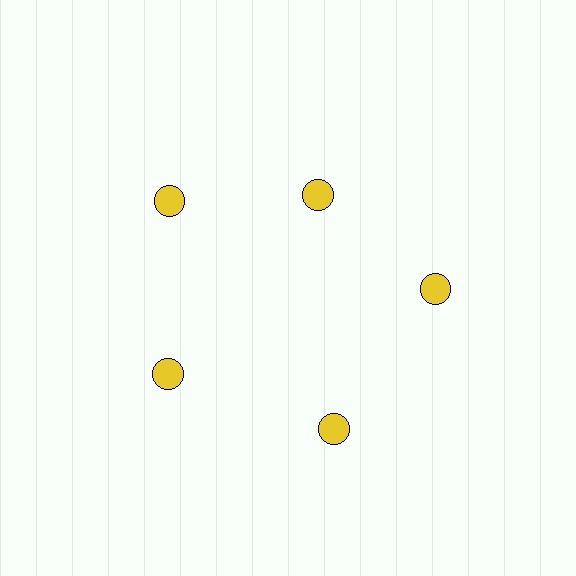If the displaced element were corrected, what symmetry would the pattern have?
It would have 5-fold rotational symmetry — the pattern would map onto itself every 72 degrees.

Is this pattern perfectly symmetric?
No. The 5 yellow circles are arranged in a ring, but one element near the 1 o'clock position is pulled inward toward the center, breaking the 5-fold rotational symmetry.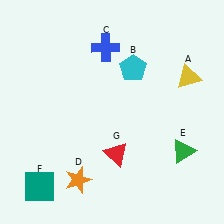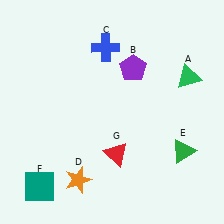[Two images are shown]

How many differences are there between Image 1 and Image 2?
There are 2 differences between the two images.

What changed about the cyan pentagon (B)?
In Image 1, B is cyan. In Image 2, it changed to purple.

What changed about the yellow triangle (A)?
In Image 1, A is yellow. In Image 2, it changed to green.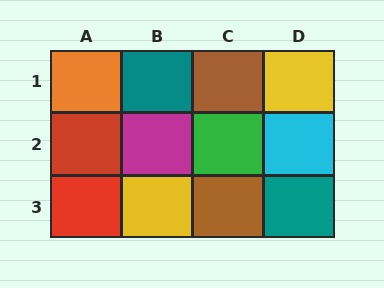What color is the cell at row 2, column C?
Green.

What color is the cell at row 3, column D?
Teal.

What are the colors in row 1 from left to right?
Orange, teal, brown, yellow.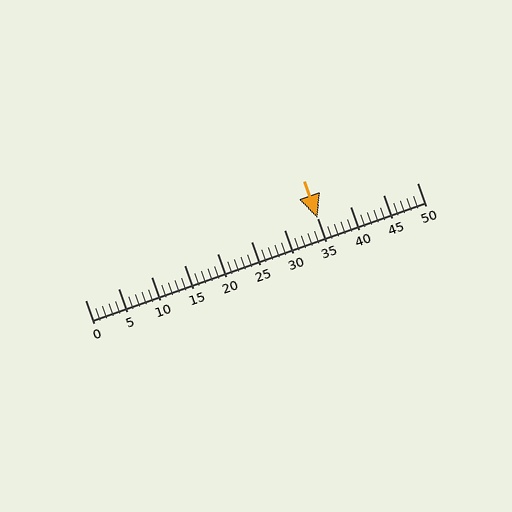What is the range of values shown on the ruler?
The ruler shows values from 0 to 50.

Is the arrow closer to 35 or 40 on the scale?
The arrow is closer to 35.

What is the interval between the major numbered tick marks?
The major tick marks are spaced 5 units apart.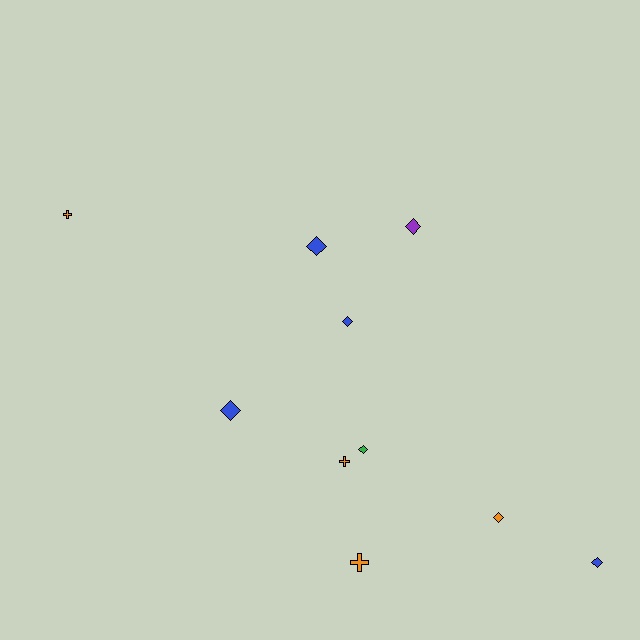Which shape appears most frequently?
Diamond, with 7 objects.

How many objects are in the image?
There are 10 objects.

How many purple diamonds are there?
There is 1 purple diamond.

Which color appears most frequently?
Orange, with 4 objects.